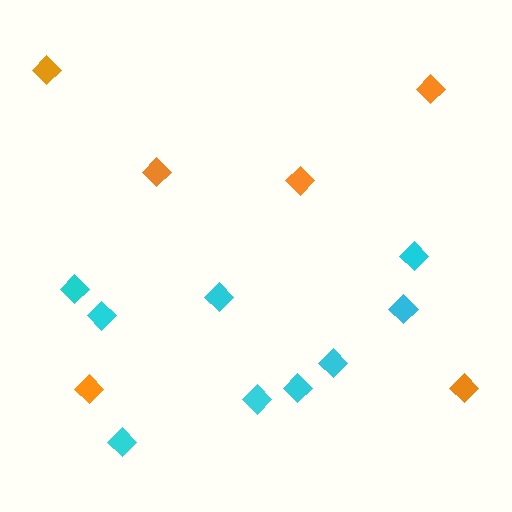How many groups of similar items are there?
There are 2 groups: one group of cyan diamonds (9) and one group of orange diamonds (6).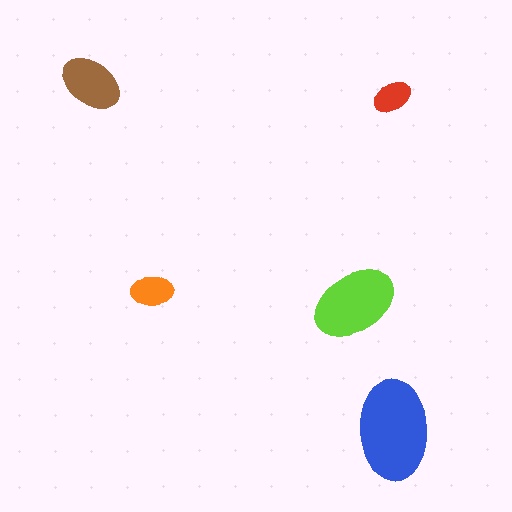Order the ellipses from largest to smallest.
the blue one, the lime one, the brown one, the orange one, the red one.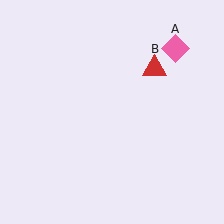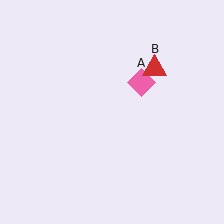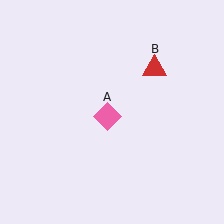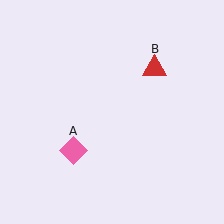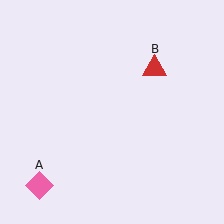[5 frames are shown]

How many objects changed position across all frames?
1 object changed position: pink diamond (object A).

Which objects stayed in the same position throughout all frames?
Red triangle (object B) remained stationary.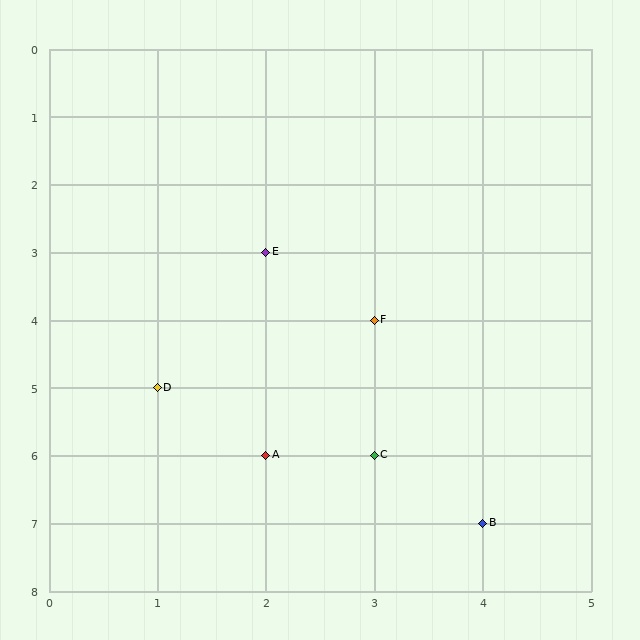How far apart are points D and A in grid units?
Points D and A are 1 column and 1 row apart (about 1.4 grid units diagonally).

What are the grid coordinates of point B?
Point B is at grid coordinates (4, 7).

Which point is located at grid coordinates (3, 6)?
Point C is at (3, 6).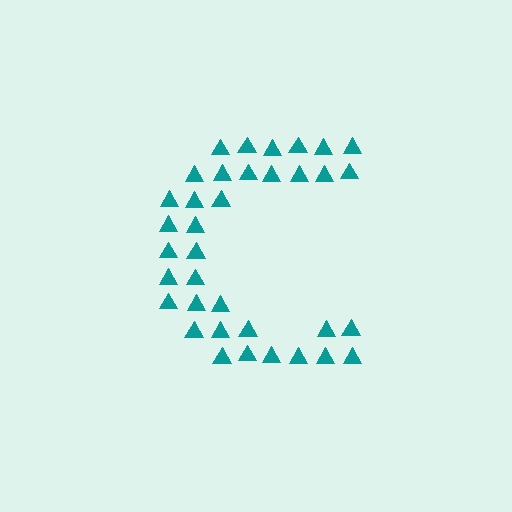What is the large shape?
The large shape is the letter C.